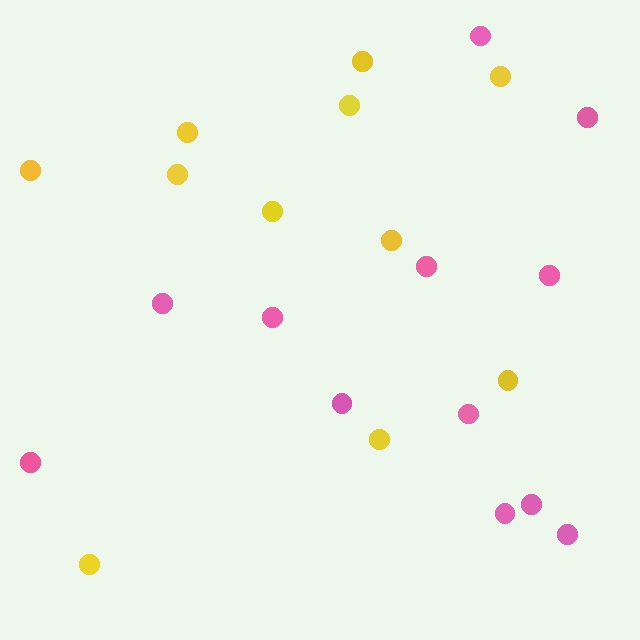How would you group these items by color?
There are 2 groups: one group of yellow circles (11) and one group of pink circles (12).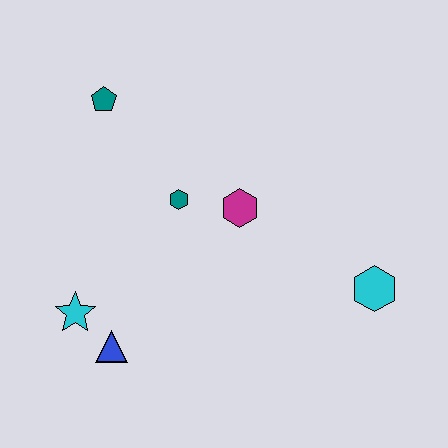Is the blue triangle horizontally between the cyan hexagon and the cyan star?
Yes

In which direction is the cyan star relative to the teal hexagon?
The cyan star is below the teal hexagon.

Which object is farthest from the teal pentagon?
The cyan hexagon is farthest from the teal pentagon.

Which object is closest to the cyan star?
The blue triangle is closest to the cyan star.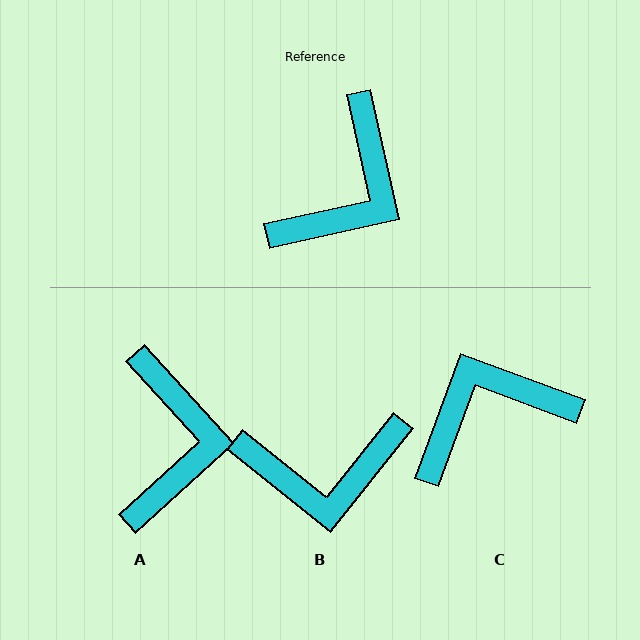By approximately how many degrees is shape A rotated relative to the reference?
Approximately 30 degrees counter-clockwise.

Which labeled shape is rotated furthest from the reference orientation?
C, about 147 degrees away.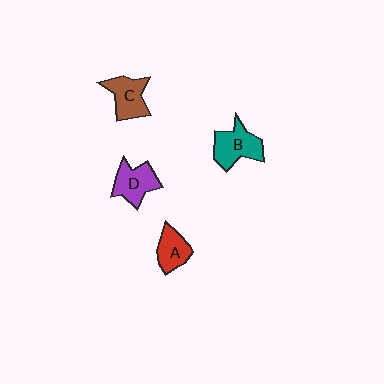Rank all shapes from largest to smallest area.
From largest to smallest: B (teal), D (purple), C (brown), A (red).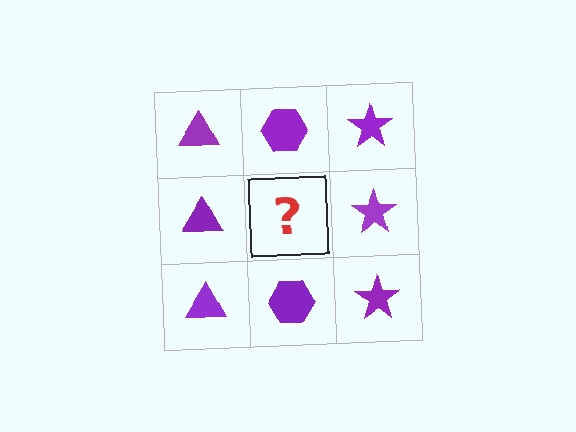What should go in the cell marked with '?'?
The missing cell should contain a purple hexagon.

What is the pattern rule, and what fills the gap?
The rule is that each column has a consistent shape. The gap should be filled with a purple hexagon.